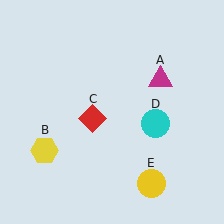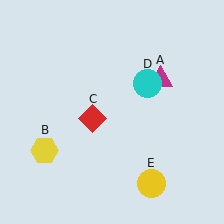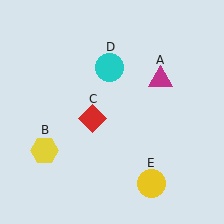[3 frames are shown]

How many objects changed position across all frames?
1 object changed position: cyan circle (object D).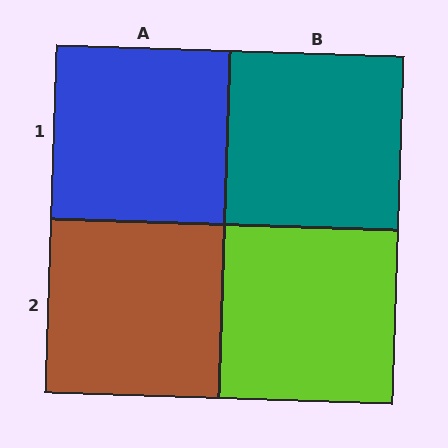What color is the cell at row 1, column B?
Teal.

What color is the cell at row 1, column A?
Blue.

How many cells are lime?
1 cell is lime.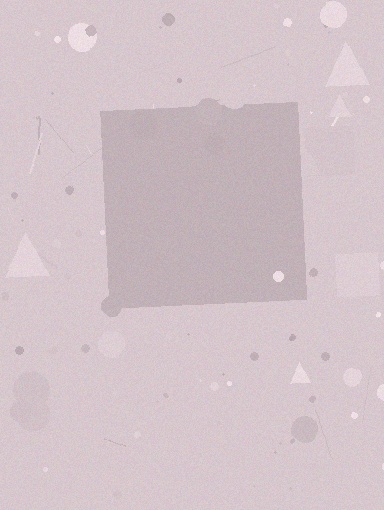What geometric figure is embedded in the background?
A square is embedded in the background.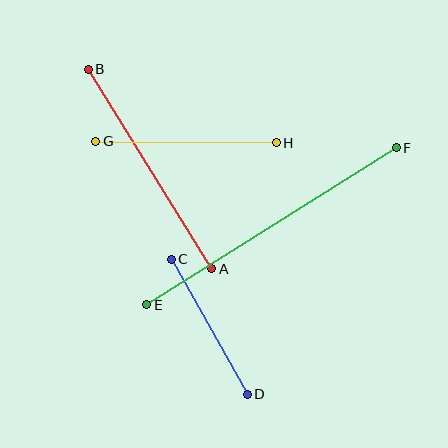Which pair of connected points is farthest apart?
Points E and F are farthest apart.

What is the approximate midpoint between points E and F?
The midpoint is at approximately (271, 226) pixels.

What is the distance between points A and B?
The distance is approximately 235 pixels.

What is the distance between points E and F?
The distance is approximately 295 pixels.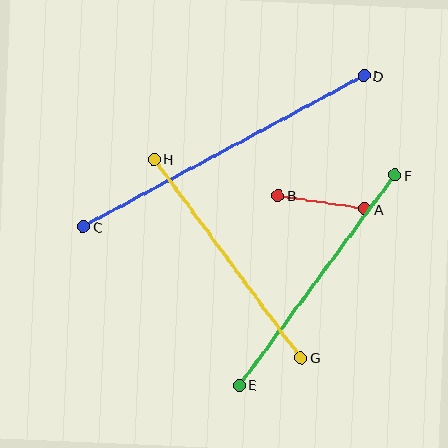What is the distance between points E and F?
The distance is approximately 261 pixels.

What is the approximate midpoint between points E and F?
The midpoint is at approximately (317, 280) pixels.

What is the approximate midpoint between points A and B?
The midpoint is at approximately (321, 202) pixels.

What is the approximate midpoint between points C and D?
The midpoint is at approximately (224, 151) pixels.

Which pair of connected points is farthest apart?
Points C and D are farthest apart.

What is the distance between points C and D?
The distance is approximately 318 pixels.